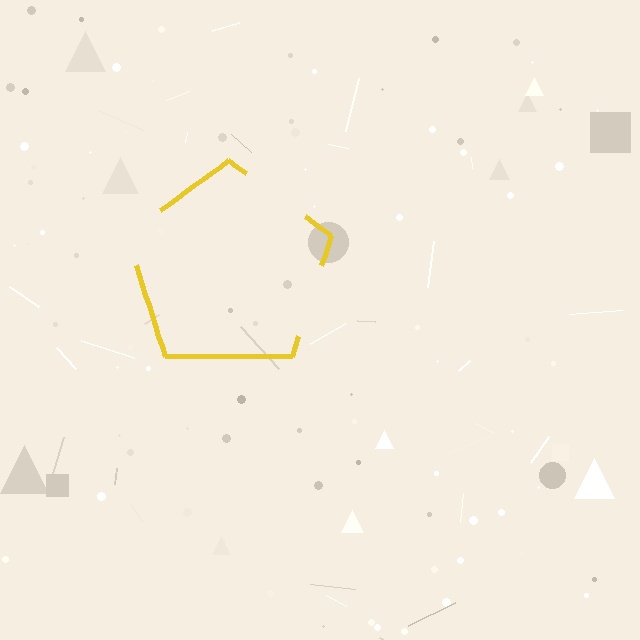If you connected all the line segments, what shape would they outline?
They would outline a pentagon.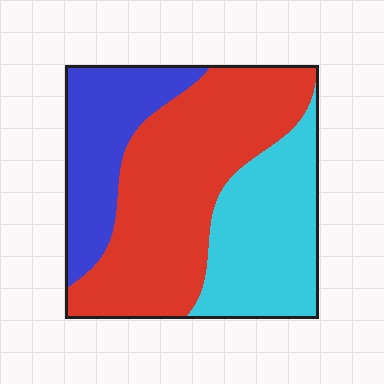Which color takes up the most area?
Red, at roughly 50%.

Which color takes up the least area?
Blue, at roughly 25%.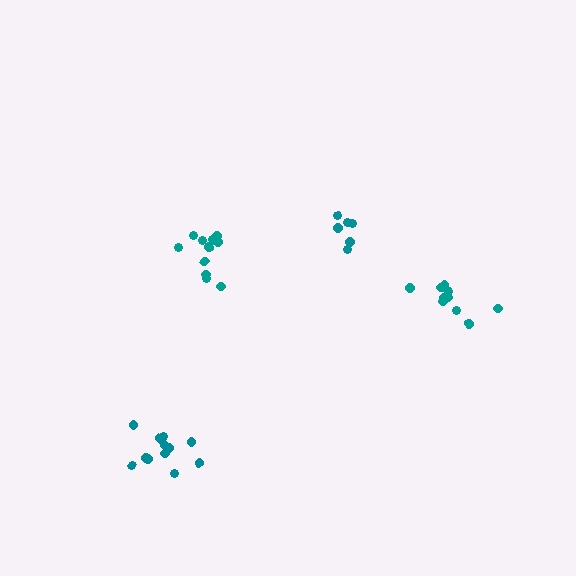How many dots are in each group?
Group 1: 6 dots, Group 2: 11 dots, Group 3: 11 dots, Group 4: 12 dots (40 total).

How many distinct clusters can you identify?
There are 4 distinct clusters.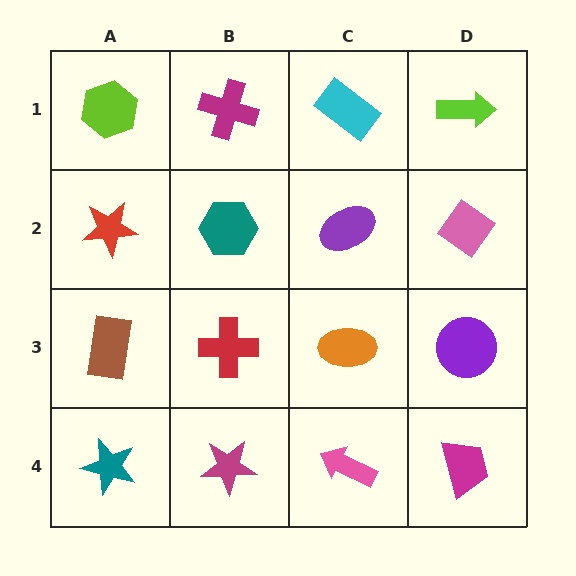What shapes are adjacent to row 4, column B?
A red cross (row 3, column B), a teal star (row 4, column A), a pink arrow (row 4, column C).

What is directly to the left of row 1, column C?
A magenta cross.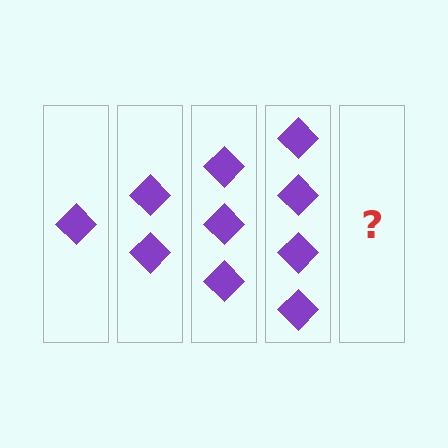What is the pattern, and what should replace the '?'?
The pattern is that each step adds one more diamond. The '?' should be 5 diamonds.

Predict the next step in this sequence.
The next step is 5 diamonds.